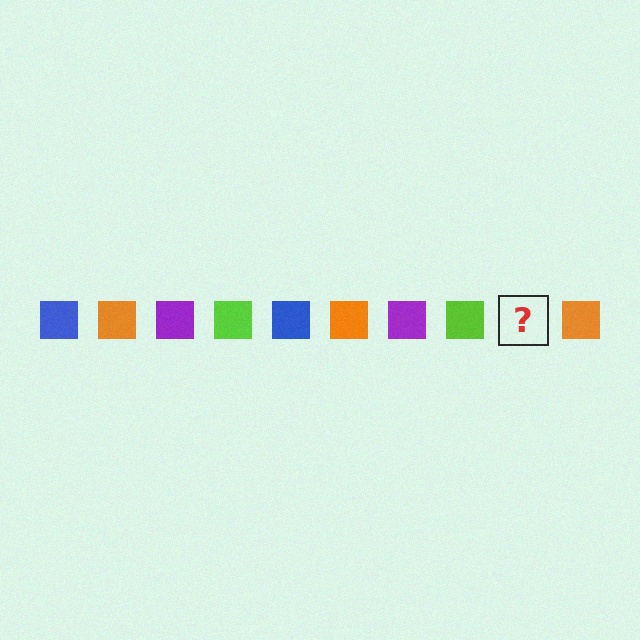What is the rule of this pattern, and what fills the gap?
The rule is that the pattern cycles through blue, orange, purple, lime squares. The gap should be filled with a blue square.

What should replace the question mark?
The question mark should be replaced with a blue square.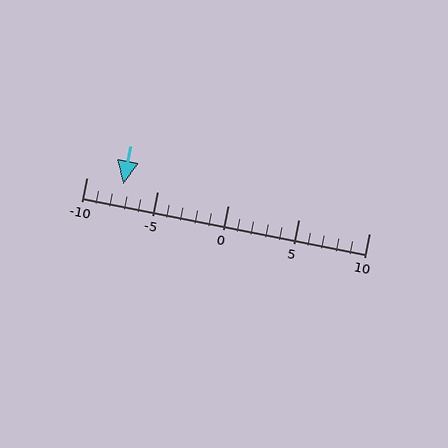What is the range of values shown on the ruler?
The ruler shows values from -10 to 10.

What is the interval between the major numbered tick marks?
The major tick marks are spaced 5 units apart.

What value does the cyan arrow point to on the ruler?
The cyan arrow points to approximately -7.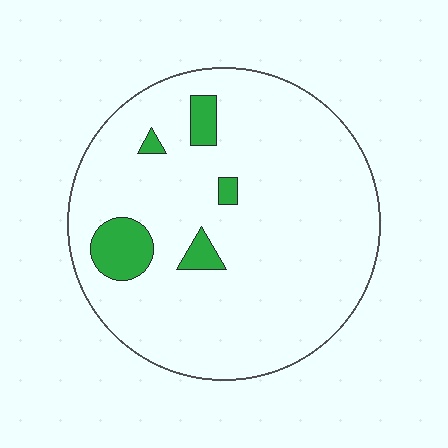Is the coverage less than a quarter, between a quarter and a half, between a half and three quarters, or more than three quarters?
Less than a quarter.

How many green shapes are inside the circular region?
5.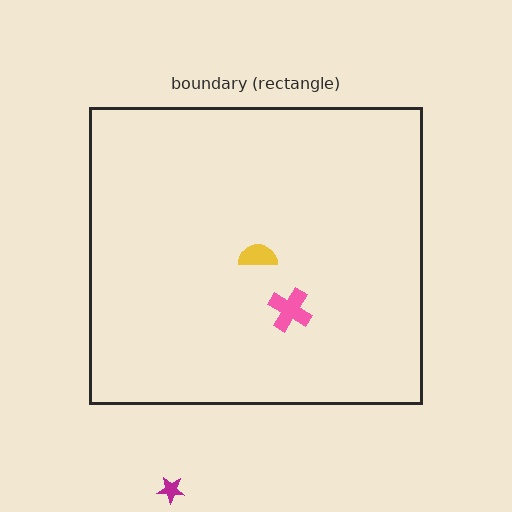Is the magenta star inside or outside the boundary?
Outside.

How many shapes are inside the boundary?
2 inside, 1 outside.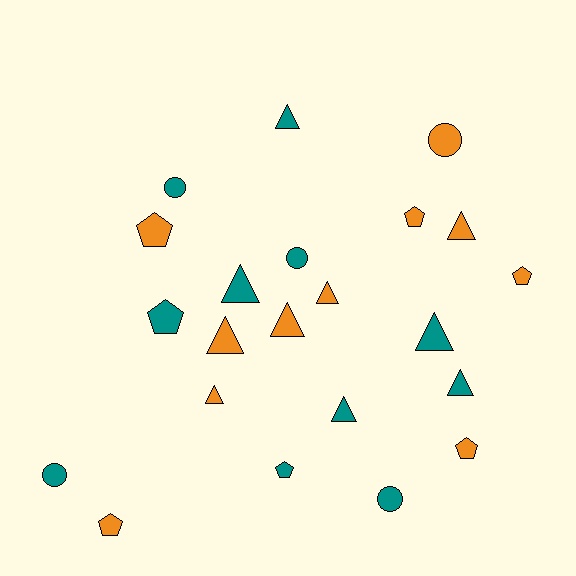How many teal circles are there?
There are 4 teal circles.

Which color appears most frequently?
Teal, with 11 objects.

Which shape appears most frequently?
Triangle, with 10 objects.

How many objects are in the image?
There are 22 objects.